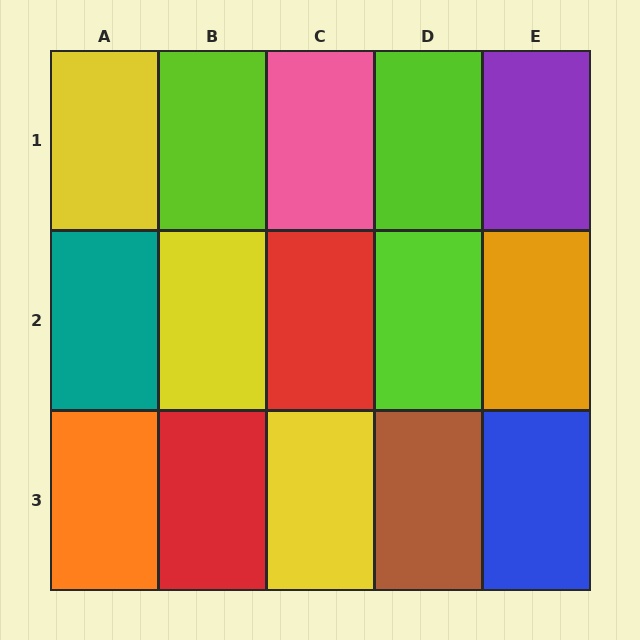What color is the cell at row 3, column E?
Blue.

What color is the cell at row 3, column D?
Brown.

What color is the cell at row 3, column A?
Orange.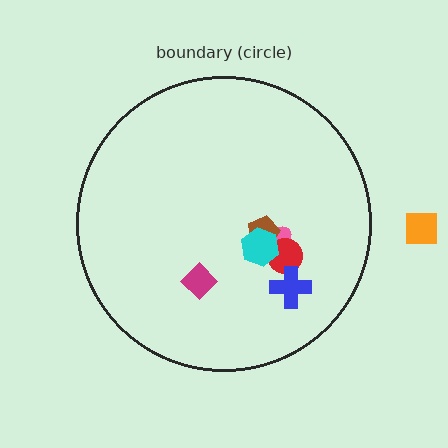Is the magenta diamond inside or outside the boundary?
Inside.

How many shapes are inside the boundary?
6 inside, 1 outside.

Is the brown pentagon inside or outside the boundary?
Inside.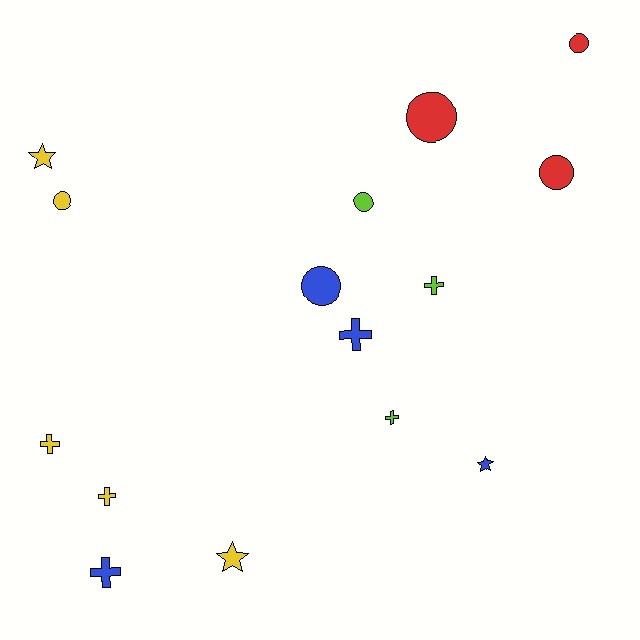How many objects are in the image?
There are 15 objects.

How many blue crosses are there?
There are 2 blue crosses.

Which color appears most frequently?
Yellow, with 5 objects.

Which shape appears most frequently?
Cross, with 6 objects.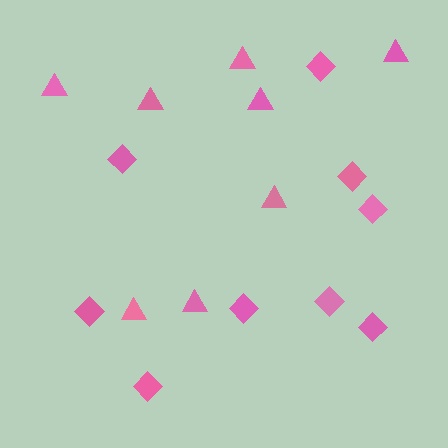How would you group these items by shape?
There are 2 groups: one group of triangles (8) and one group of diamonds (9).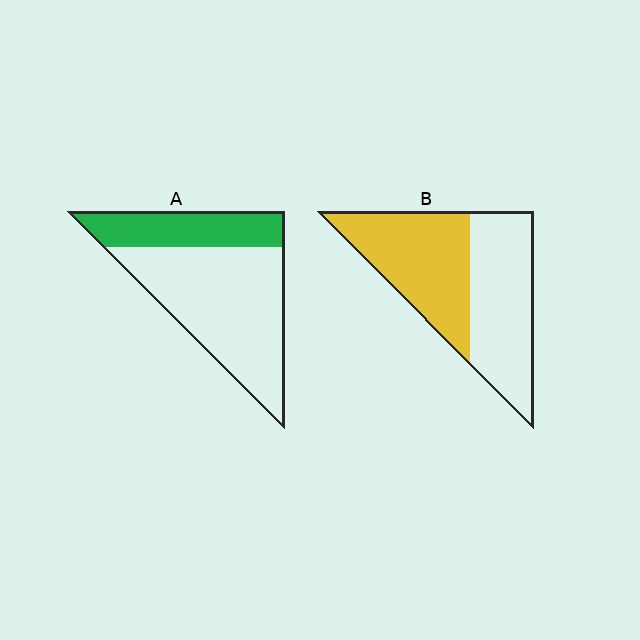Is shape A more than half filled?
No.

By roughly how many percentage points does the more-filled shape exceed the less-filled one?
By roughly 20 percentage points (B over A).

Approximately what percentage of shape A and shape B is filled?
A is approximately 30% and B is approximately 50%.